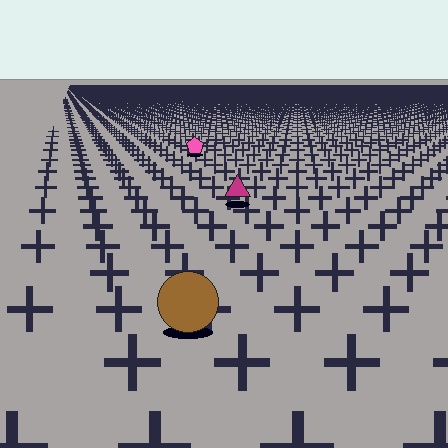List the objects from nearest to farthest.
From nearest to farthest: the brown circle, the magenta triangle, the pink pentagon.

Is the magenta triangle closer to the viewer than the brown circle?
No. The brown circle is closer — you can tell from the texture gradient: the ground texture is coarser near it.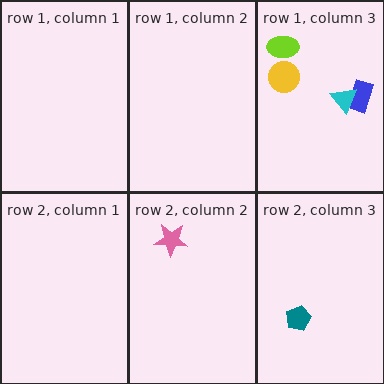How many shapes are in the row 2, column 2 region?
1.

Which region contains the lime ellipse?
The row 1, column 3 region.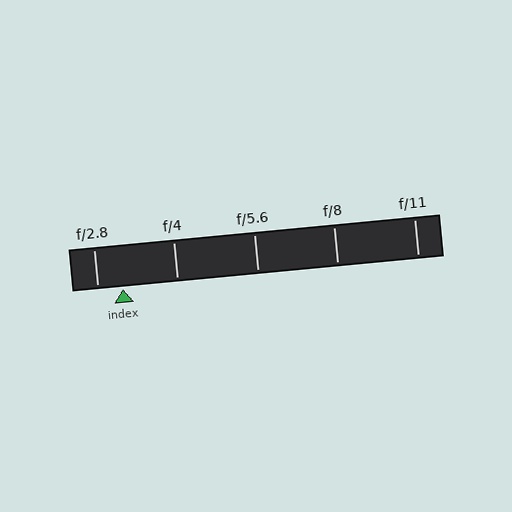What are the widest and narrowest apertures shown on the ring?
The widest aperture shown is f/2.8 and the narrowest is f/11.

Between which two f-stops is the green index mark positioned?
The index mark is between f/2.8 and f/4.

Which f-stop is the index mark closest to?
The index mark is closest to f/2.8.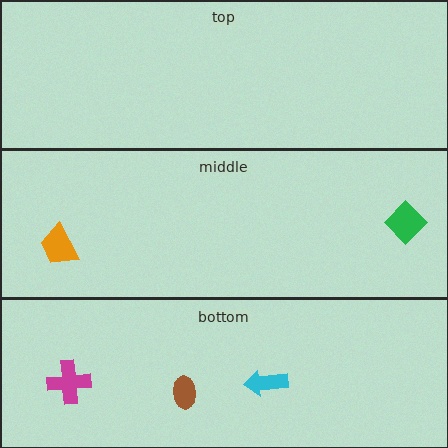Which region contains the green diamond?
The middle region.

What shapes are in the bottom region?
The magenta cross, the cyan arrow, the brown ellipse.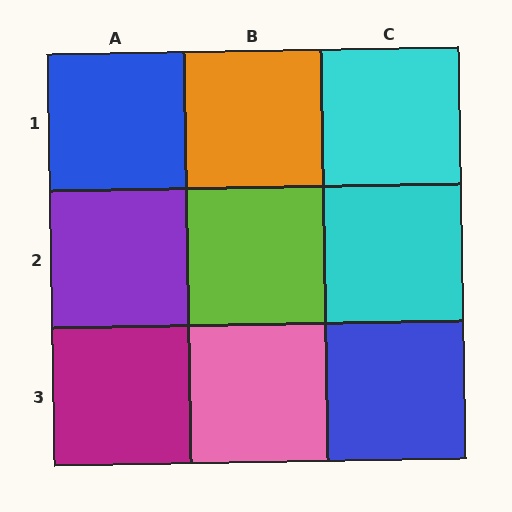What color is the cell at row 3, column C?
Blue.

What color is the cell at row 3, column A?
Magenta.